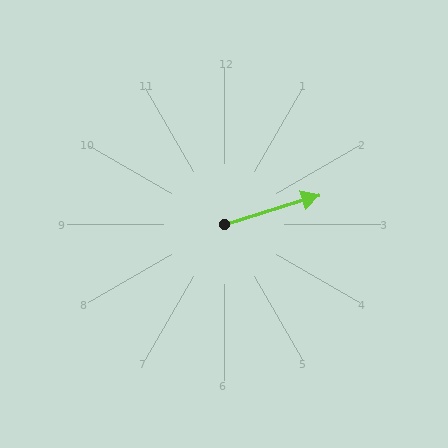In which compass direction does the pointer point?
East.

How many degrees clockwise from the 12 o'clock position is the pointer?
Approximately 73 degrees.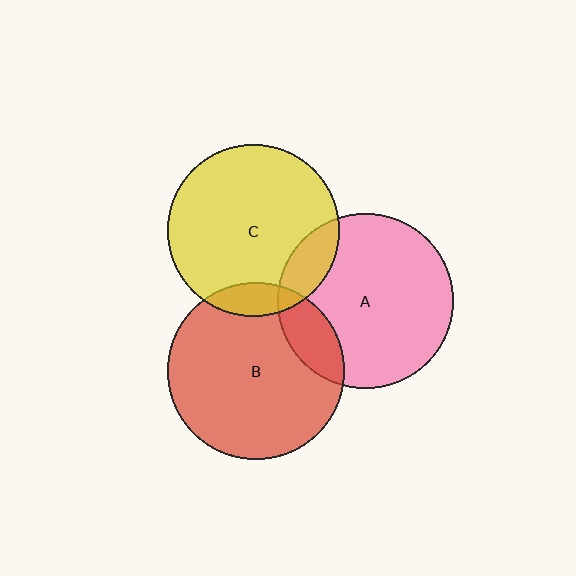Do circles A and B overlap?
Yes.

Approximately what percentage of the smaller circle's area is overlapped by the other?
Approximately 15%.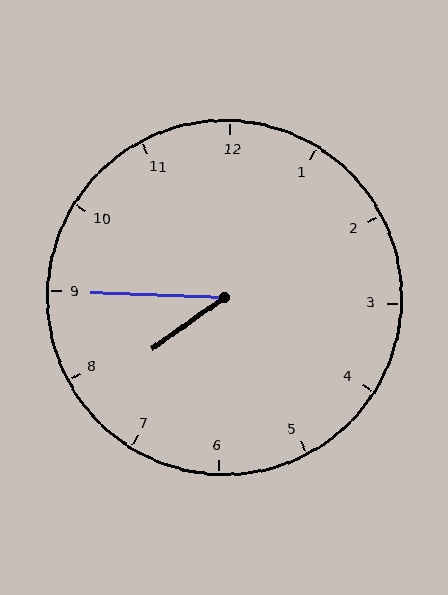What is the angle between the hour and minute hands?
Approximately 38 degrees.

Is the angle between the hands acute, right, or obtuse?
It is acute.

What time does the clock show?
7:45.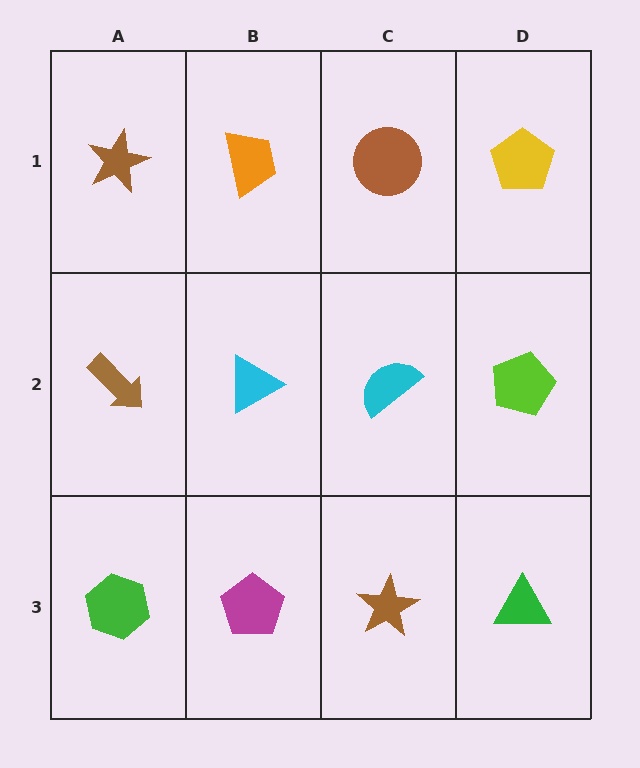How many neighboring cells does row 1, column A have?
2.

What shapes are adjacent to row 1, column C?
A cyan semicircle (row 2, column C), an orange trapezoid (row 1, column B), a yellow pentagon (row 1, column D).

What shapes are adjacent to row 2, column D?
A yellow pentagon (row 1, column D), a green triangle (row 3, column D), a cyan semicircle (row 2, column C).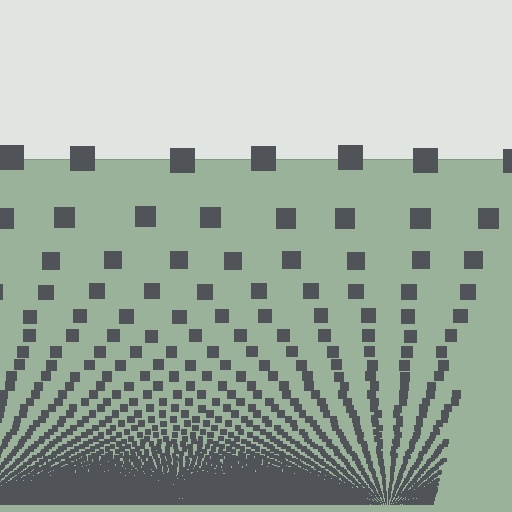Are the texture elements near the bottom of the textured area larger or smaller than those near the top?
Smaller. The gradient is inverted — elements near the bottom are smaller and denser.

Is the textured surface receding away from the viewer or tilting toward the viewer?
The surface appears to tilt toward the viewer. Texture elements get larger and sparser toward the top.